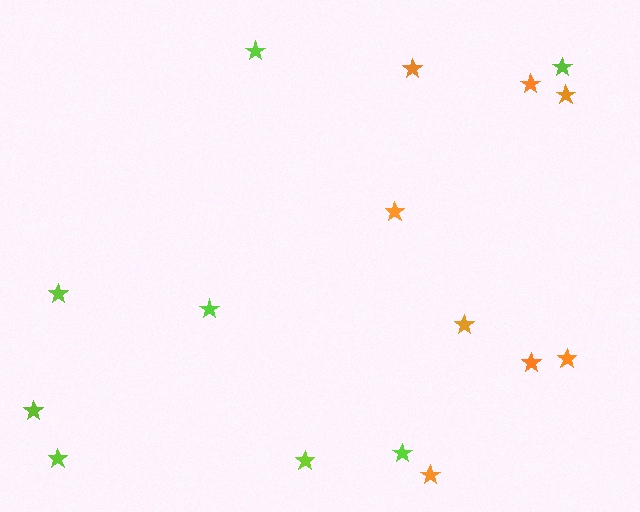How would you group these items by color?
There are 2 groups: one group of lime stars (8) and one group of orange stars (8).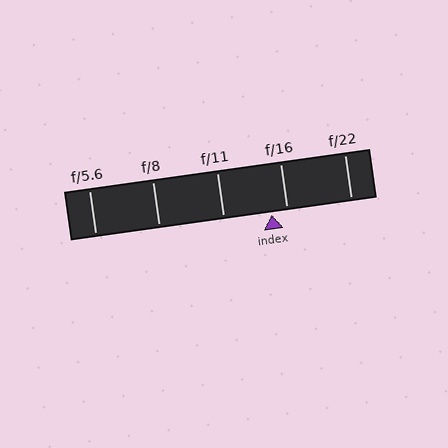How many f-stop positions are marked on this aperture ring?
There are 5 f-stop positions marked.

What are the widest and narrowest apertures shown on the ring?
The widest aperture shown is f/5.6 and the narrowest is f/22.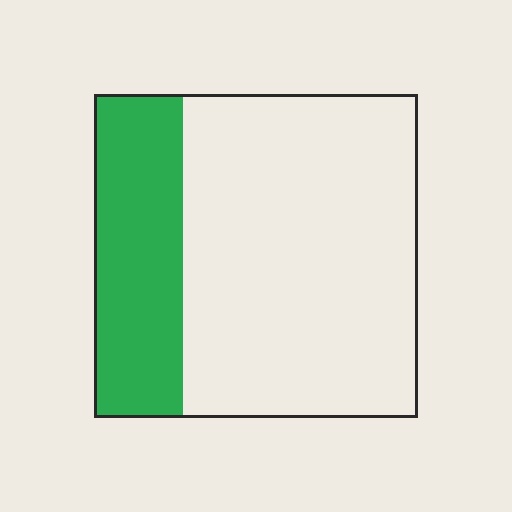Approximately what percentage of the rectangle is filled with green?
Approximately 25%.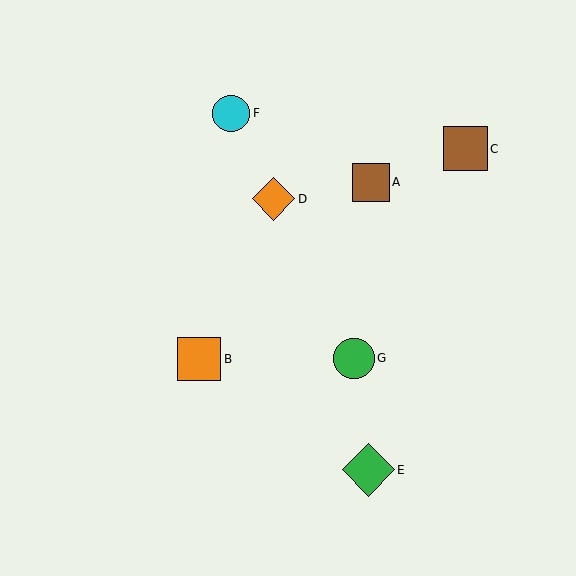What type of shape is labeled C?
Shape C is a brown square.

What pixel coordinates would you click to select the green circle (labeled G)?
Click at (354, 358) to select the green circle G.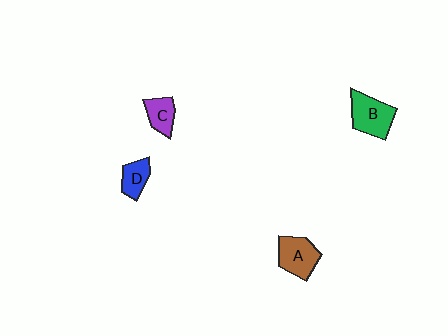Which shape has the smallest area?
Shape D (blue).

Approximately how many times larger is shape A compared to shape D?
Approximately 1.5 times.